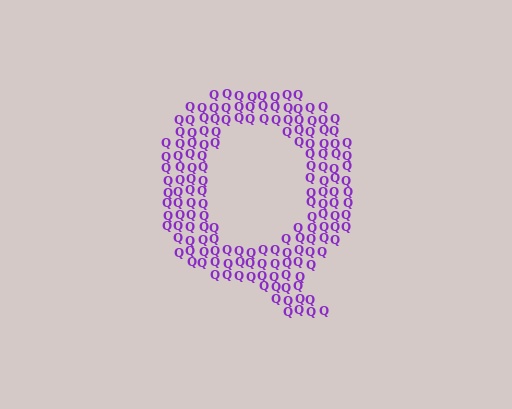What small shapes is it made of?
It is made of small letter Q's.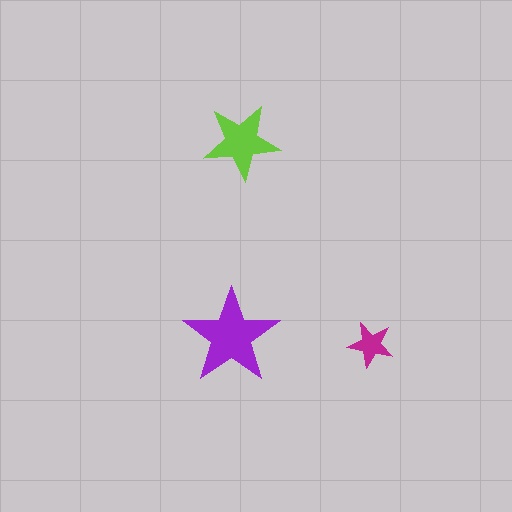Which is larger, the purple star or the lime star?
The purple one.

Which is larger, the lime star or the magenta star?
The lime one.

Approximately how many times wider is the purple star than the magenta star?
About 2 times wider.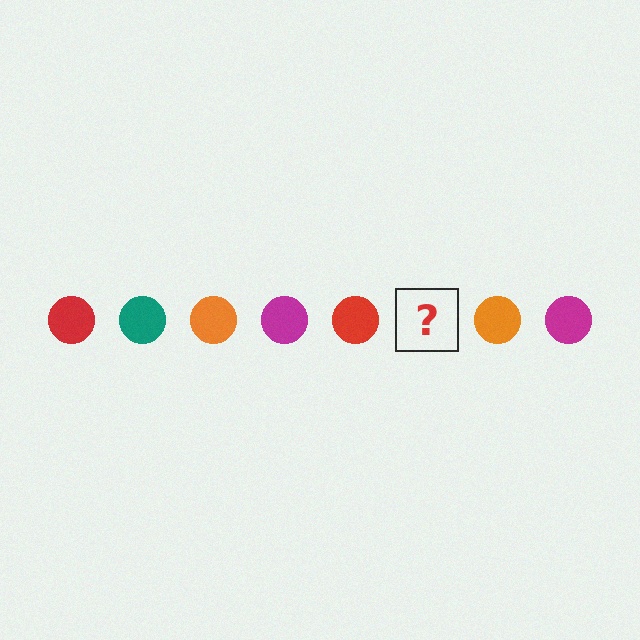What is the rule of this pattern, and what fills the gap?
The rule is that the pattern cycles through red, teal, orange, magenta circles. The gap should be filled with a teal circle.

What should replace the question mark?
The question mark should be replaced with a teal circle.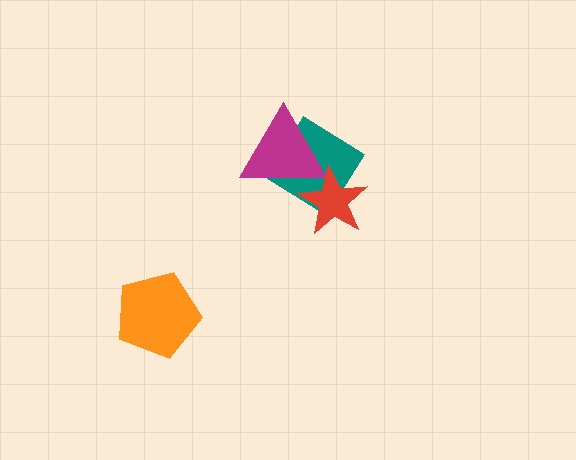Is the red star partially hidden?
No, no other shape covers it.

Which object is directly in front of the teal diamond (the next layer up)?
The magenta triangle is directly in front of the teal diamond.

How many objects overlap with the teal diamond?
2 objects overlap with the teal diamond.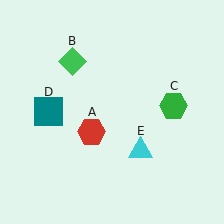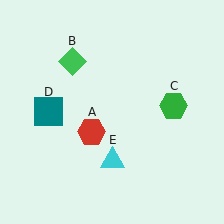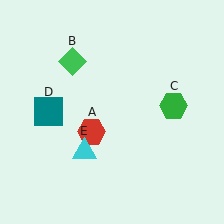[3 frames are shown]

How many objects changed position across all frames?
1 object changed position: cyan triangle (object E).